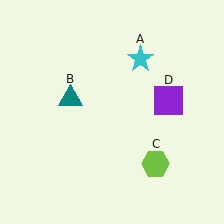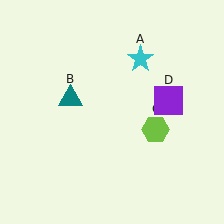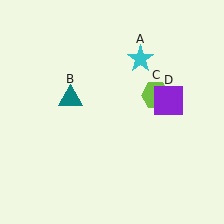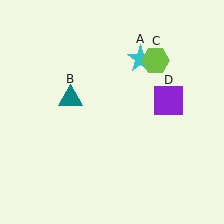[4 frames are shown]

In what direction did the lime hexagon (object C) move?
The lime hexagon (object C) moved up.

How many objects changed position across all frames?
1 object changed position: lime hexagon (object C).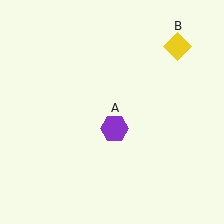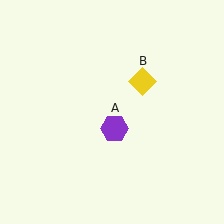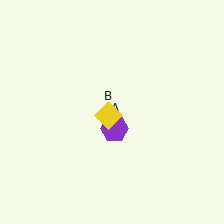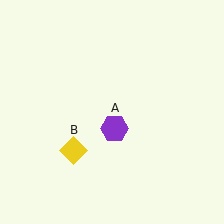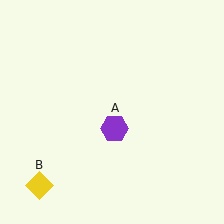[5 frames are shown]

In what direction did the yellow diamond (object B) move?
The yellow diamond (object B) moved down and to the left.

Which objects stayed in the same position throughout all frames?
Purple hexagon (object A) remained stationary.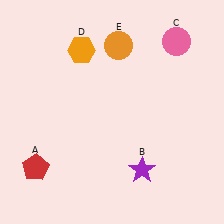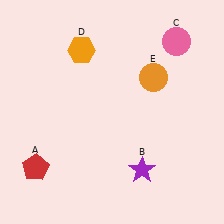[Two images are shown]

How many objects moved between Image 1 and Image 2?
1 object moved between the two images.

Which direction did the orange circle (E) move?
The orange circle (E) moved right.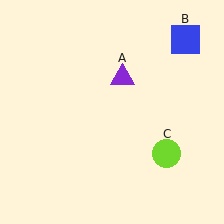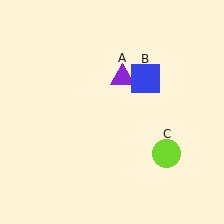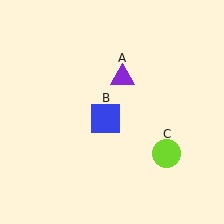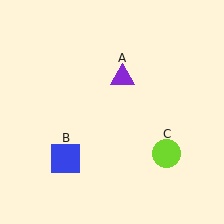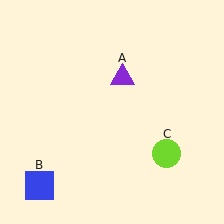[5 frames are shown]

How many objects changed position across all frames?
1 object changed position: blue square (object B).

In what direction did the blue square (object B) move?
The blue square (object B) moved down and to the left.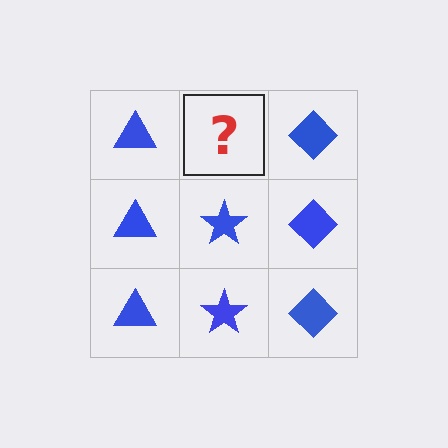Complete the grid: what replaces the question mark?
The question mark should be replaced with a blue star.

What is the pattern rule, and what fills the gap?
The rule is that each column has a consistent shape. The gap should be filled with a blue star.